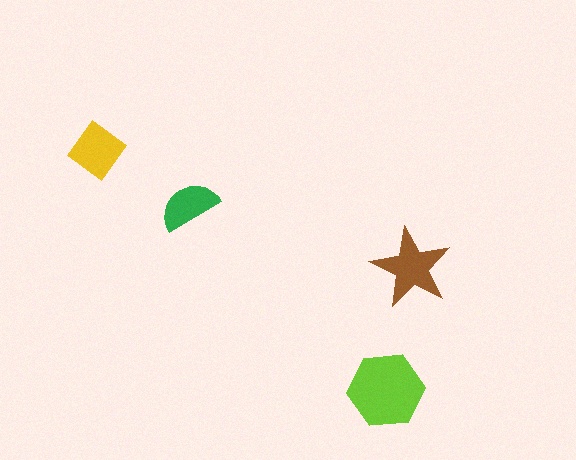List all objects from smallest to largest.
The green semicircle, the yellow diamond, the brown star, the lime hexagon.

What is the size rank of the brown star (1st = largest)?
2nd.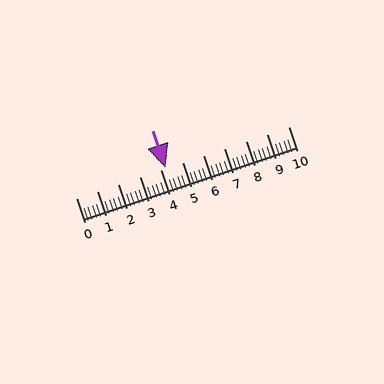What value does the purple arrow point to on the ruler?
The purple arrow points to approximately 4.2.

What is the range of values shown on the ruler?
The ruler shows values from 0 to 10.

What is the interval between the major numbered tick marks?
The major tick marks are spaced 1 units apart.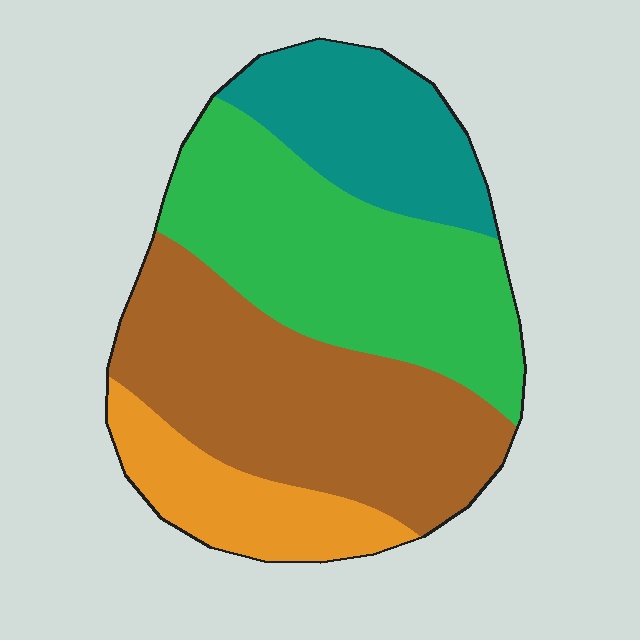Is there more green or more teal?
Green.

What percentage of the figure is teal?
Teal takes up about one sixth (1/6) of the figure.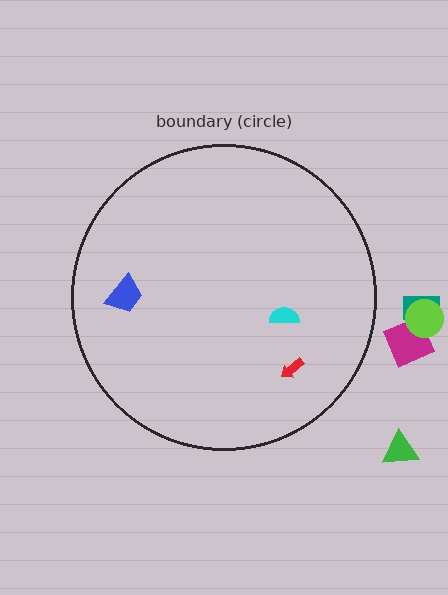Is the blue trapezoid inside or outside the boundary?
Inside.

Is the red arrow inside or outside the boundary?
Inside.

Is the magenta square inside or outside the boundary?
Outside.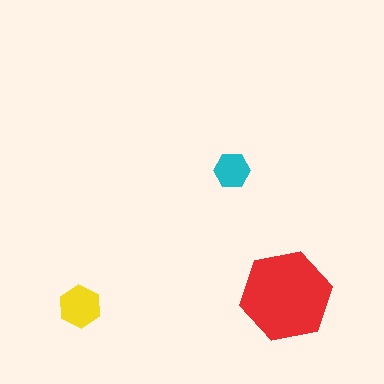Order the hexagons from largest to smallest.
the red one, the yellow one, the cyan one.